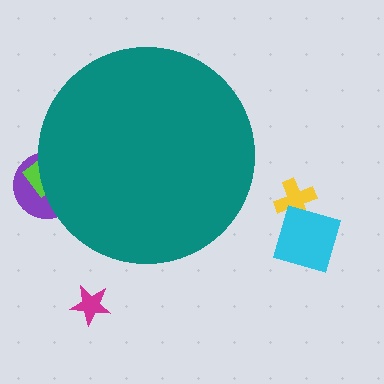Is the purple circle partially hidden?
Yes, the purple circle is partially hidden behind the teal circle.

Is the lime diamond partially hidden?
Yes, the lime diamond is partially hidden behind the teal circle.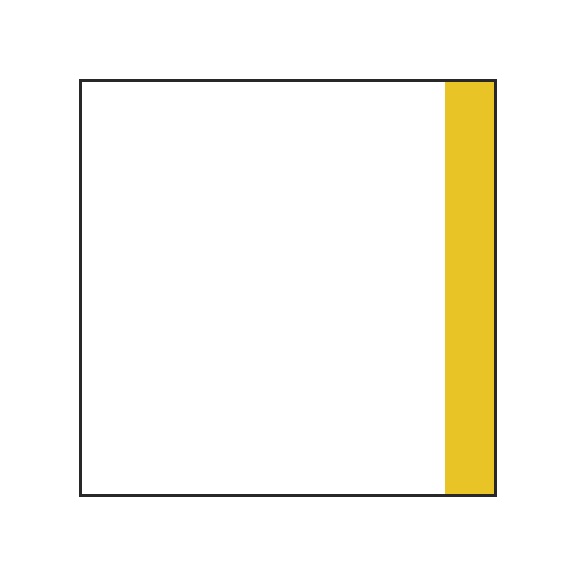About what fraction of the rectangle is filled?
About one eighth (1/8).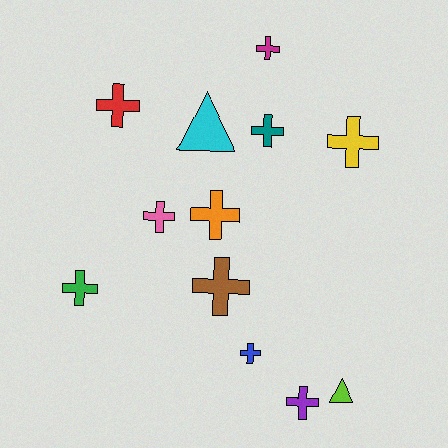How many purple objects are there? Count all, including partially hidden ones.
There is 1 purple object.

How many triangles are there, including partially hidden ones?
There are 2 triangles.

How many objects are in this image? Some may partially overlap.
There are 12 objects.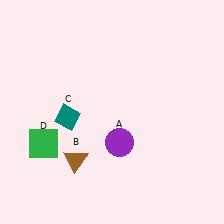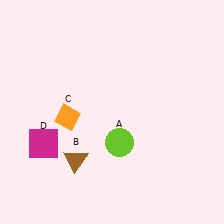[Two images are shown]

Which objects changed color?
A changed from purple to lime. C changed from teal to orange. D changed from green to magenta.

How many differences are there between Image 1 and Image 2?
There are 3 differences between the two images.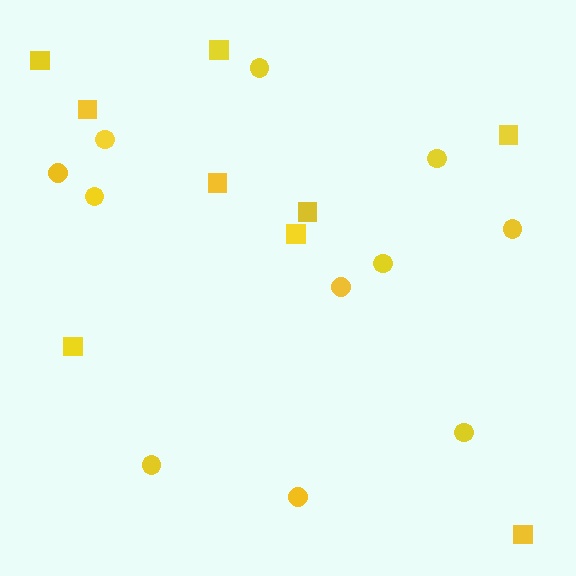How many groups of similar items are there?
There are 2 groups: one group of squares (9) and one group of circles (11).